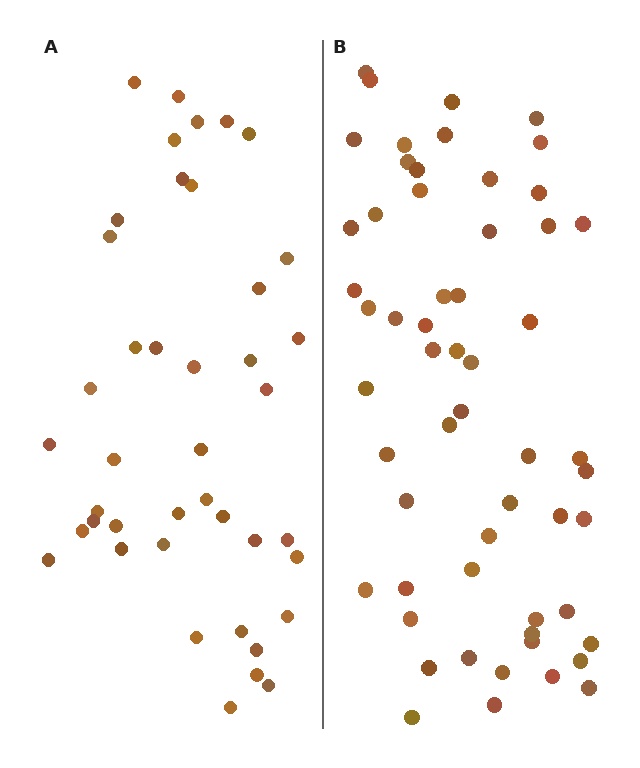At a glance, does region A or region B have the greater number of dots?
Region B (the right region) has more dots.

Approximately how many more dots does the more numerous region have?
Region B has approximately 15 more dots than region A.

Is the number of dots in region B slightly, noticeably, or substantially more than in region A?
Region B has noticeably more, but not dramatically so. The ratio is roughly 1.4 to 1.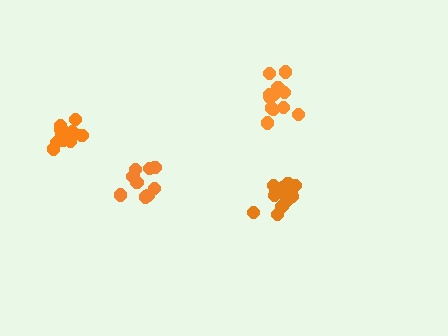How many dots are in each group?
Group 1: 14 dots, Group 2: 10 dots, Group 3: 14 dots, Group 4: 12 dots (50 total).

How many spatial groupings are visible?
There are 4 spatial groupings.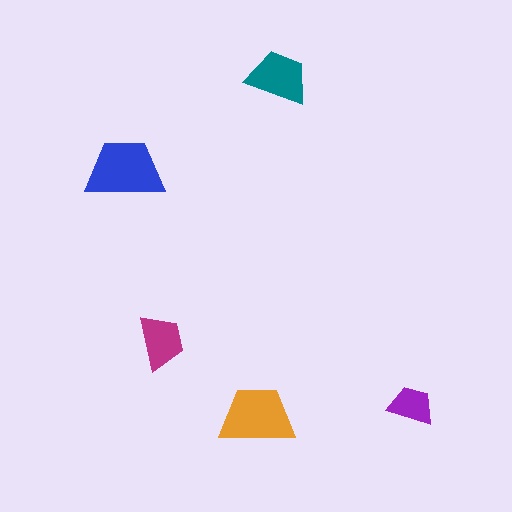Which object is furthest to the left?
The blue trapezoid is leftmost.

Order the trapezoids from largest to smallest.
the blue one, the orange one, the teal one, the magenta one, the purple one.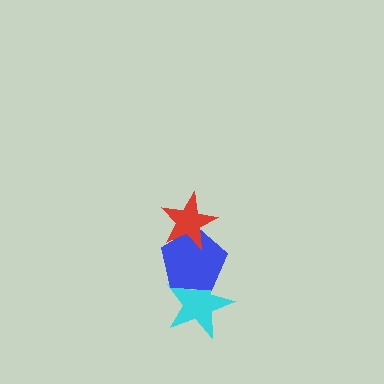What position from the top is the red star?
The red star is 1st from the top.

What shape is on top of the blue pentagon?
The red star is on top of the blue pentagon.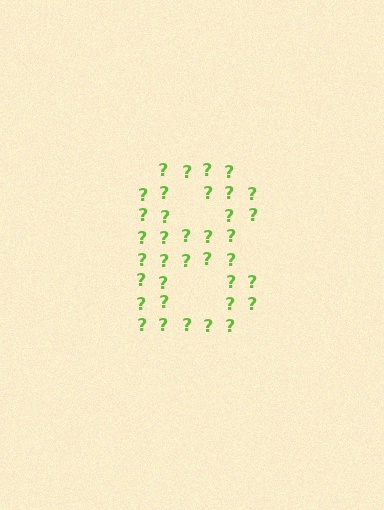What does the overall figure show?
The overall figure shows the digit 8.